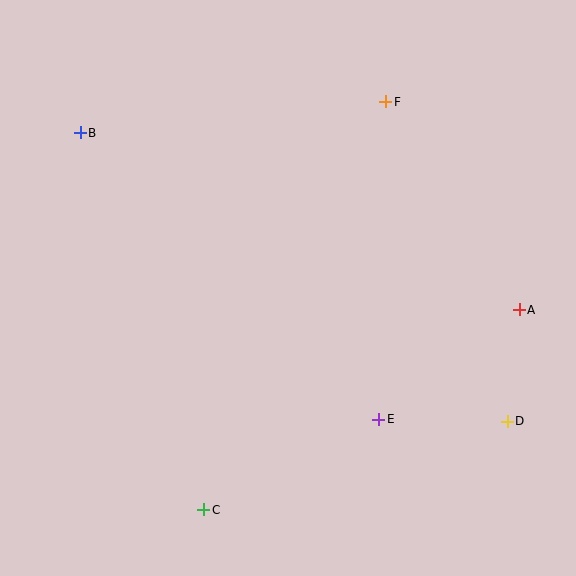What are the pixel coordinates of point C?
Point C is at (204, 510).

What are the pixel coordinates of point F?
Point F is at (386, 102).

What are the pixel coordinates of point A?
Point A is at (519, 310).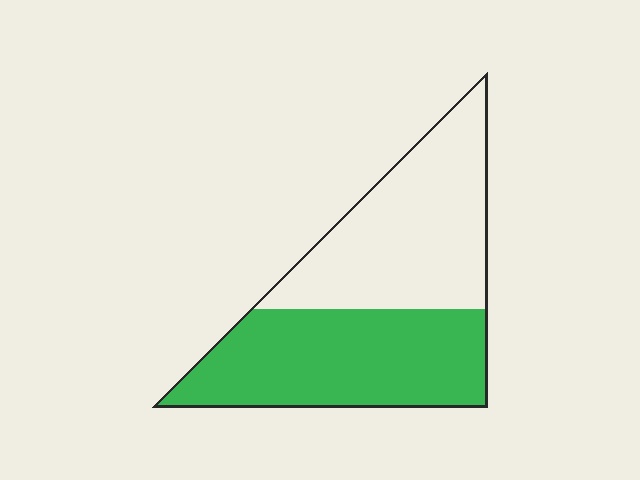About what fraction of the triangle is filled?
About one half (1/2).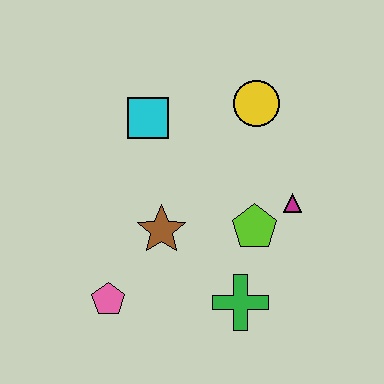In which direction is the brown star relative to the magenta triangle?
The brown star is to the left of the magenta triangle.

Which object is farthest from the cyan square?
The green cross is farthest from the cyan square.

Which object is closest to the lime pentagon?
The magenta triangle is closest to the lime pentagon.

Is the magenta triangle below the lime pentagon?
No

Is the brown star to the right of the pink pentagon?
Yes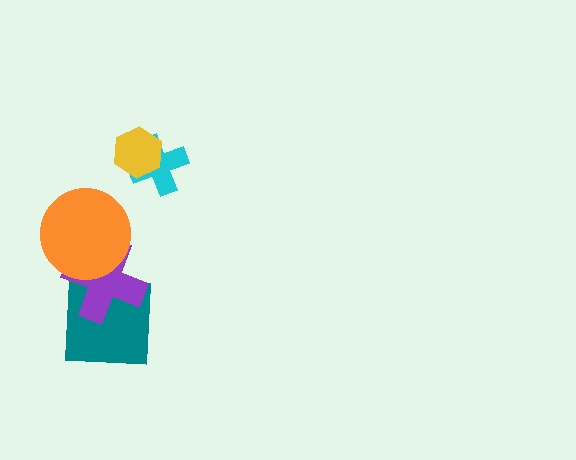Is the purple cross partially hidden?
Yes, it is partially covered by another shape.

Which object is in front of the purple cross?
The orange circle is in front of the purple cross.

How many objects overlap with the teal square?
1 object overlaps with the teal square.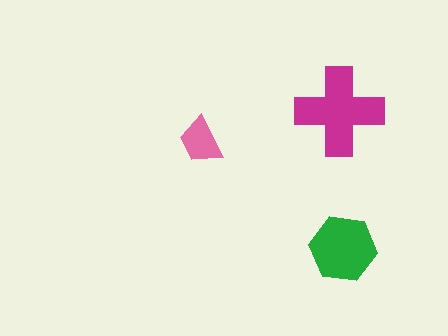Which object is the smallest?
The pink trapezoid.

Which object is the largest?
The magenta cross.